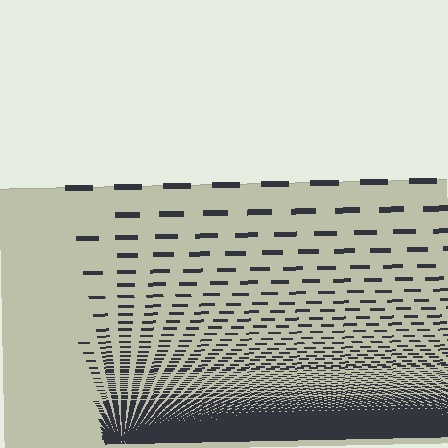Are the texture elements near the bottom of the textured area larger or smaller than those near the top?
Smaller. The gradient is inverted — elements near the bottom are smaller and denser.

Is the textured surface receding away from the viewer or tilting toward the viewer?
The surface appears to tilt toward the viewer. Texture elements get larger and sparser toward the top.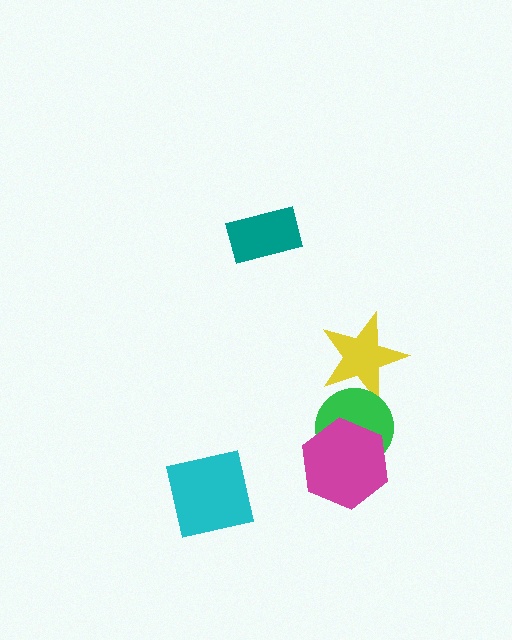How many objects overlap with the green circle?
2 objects overlap with the green circle.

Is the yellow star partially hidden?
Yes, it is partially covered by another shape.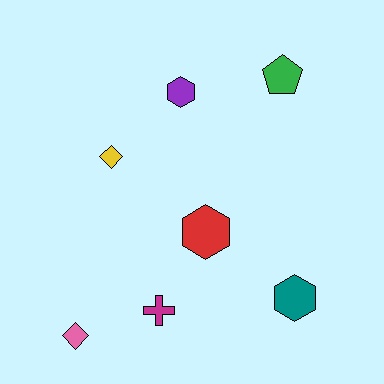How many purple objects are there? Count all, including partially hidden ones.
There is 1 purple object.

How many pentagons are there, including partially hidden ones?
There is 1 pentagon.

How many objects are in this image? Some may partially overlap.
There are 7 objects.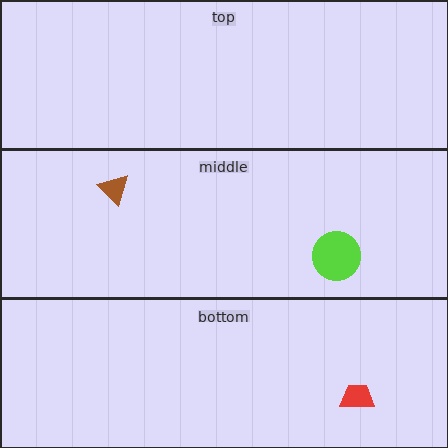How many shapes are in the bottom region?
1.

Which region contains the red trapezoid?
The bottom region.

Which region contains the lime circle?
The middle region.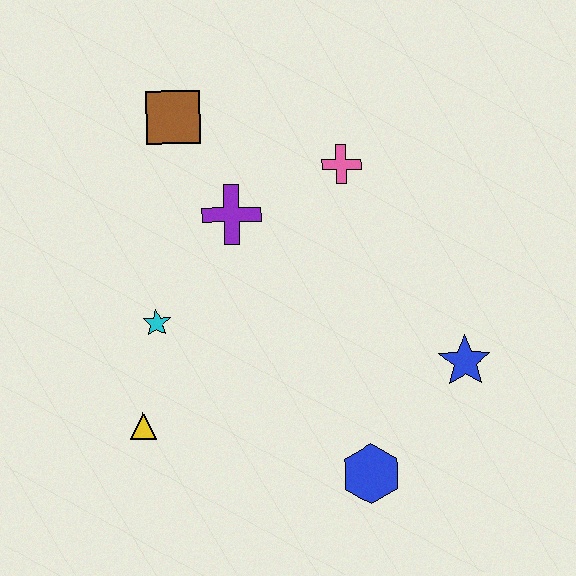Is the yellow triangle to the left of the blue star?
Yes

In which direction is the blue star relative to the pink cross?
The blue star is below the pink cross.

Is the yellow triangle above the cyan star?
No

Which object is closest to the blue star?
The blue hexagon is closest to the blue star.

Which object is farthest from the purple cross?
The blue hexagon is farthest from the purple cross.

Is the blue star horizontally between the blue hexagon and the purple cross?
No